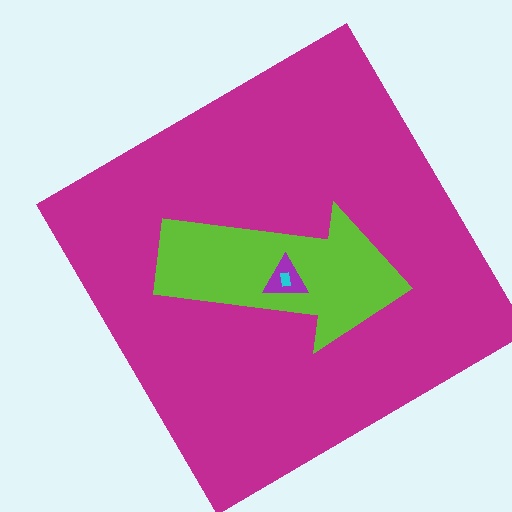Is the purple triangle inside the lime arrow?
Yes.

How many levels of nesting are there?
4.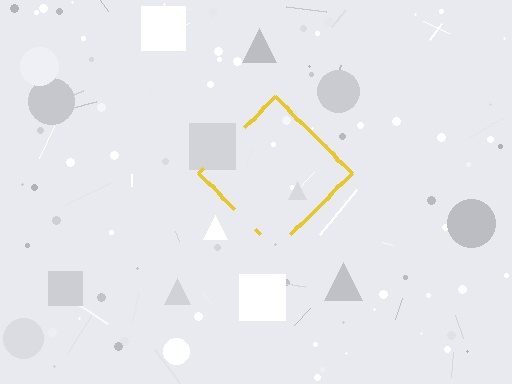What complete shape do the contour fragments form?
The contour fragments form a diamond.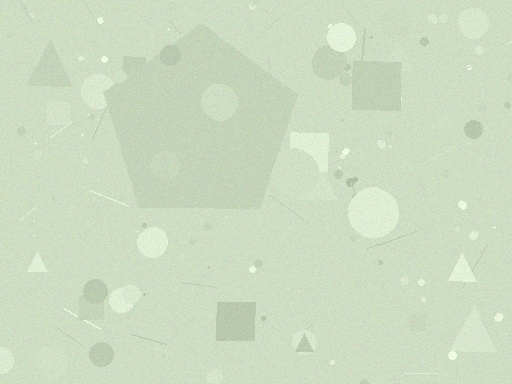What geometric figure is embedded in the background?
A pentagon is embedded in the background.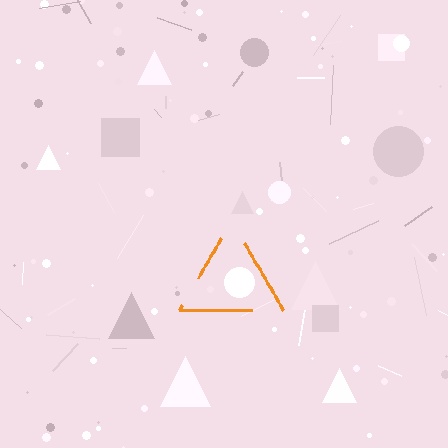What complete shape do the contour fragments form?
The contour fragments form a triangle.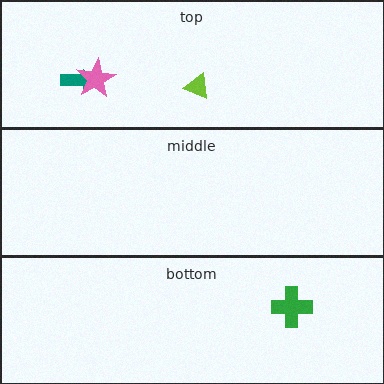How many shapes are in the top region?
3.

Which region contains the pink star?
The top region.